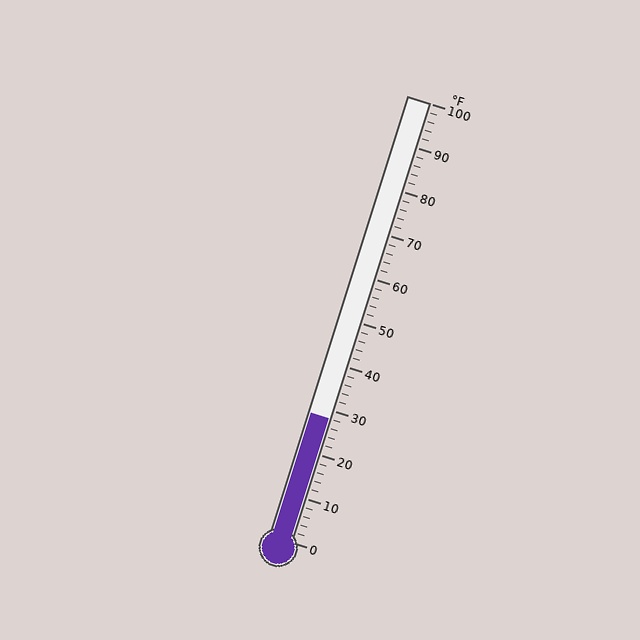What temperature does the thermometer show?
The thermometer shows approximately 28°F.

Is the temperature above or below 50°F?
The temperature is below 50°F.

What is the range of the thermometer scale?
The thermometer scale ranges from 0°F to 100°F.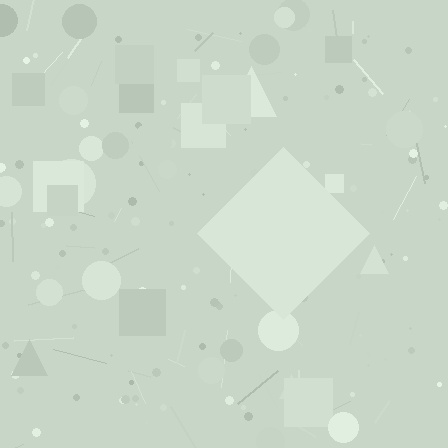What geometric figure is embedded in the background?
A diamond is embedded in the background.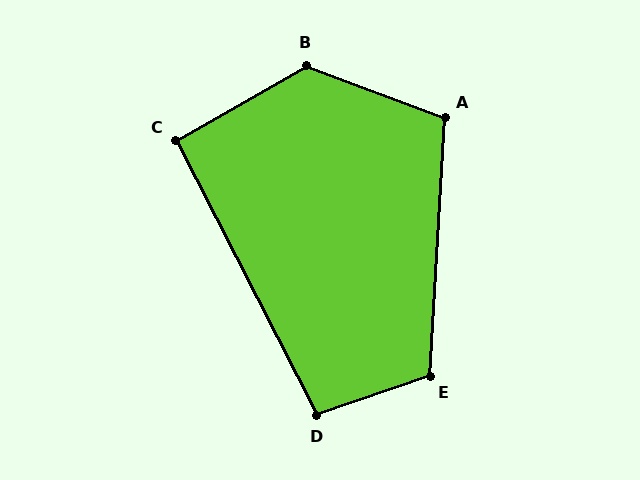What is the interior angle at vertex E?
Approximately 112 degrees (obtuse).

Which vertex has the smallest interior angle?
C, at approximately 93 degrees.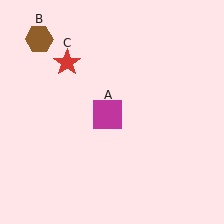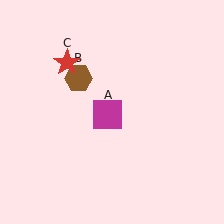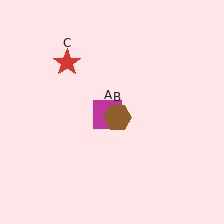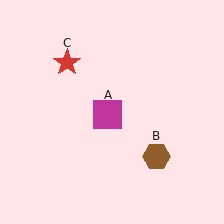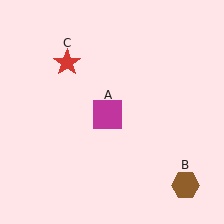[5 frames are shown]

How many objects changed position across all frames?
1 object changed position: brown hexagon (object B).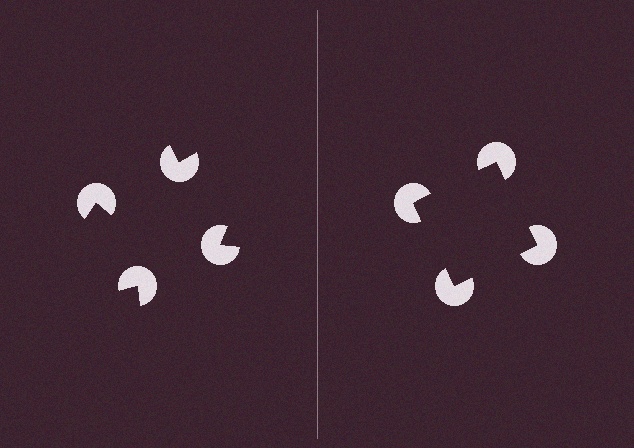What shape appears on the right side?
An illusory square.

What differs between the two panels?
The pac-man discs are positioned identically on both sides; only the wedge orientations differ. On the right they align to a square; on the left they are misaligned.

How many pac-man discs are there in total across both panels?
8 — 4 on each side.